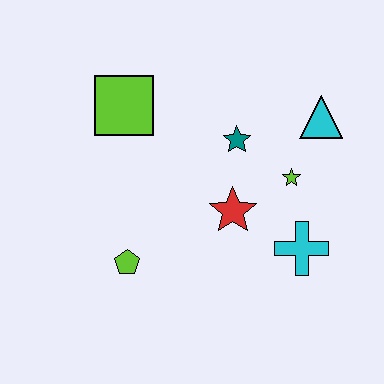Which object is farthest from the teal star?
The lime pentagon is farthest from the teal star.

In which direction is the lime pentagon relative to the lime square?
The lime pentagon is below the lime square.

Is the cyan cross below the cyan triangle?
Yes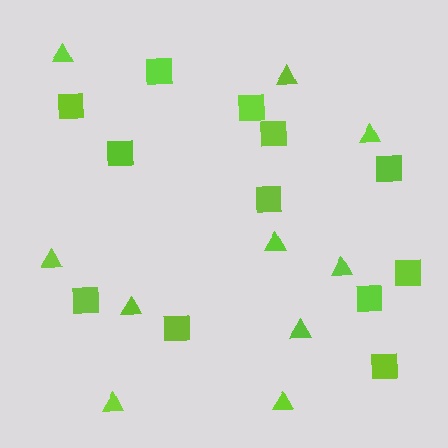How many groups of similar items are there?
There are 2 groups: one group of squares (12) and one group of triangles (10).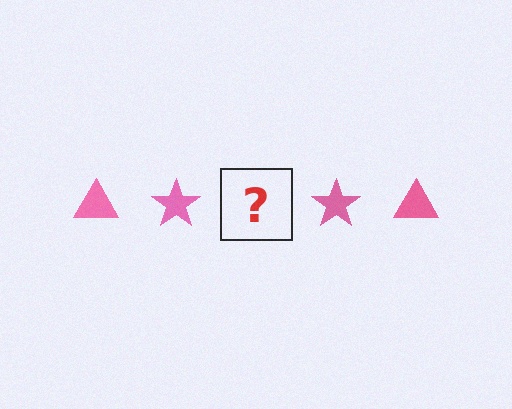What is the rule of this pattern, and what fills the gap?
The rule is that the pattern cycles through triangle, star shapes in pink. The gap should be filled with a pink triangle.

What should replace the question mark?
The question mark should be replaced with a pink triangle.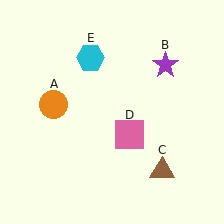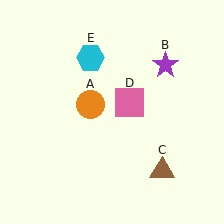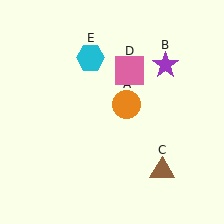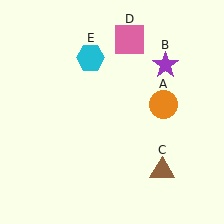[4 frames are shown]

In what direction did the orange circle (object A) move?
The orange circle (object A) moved right.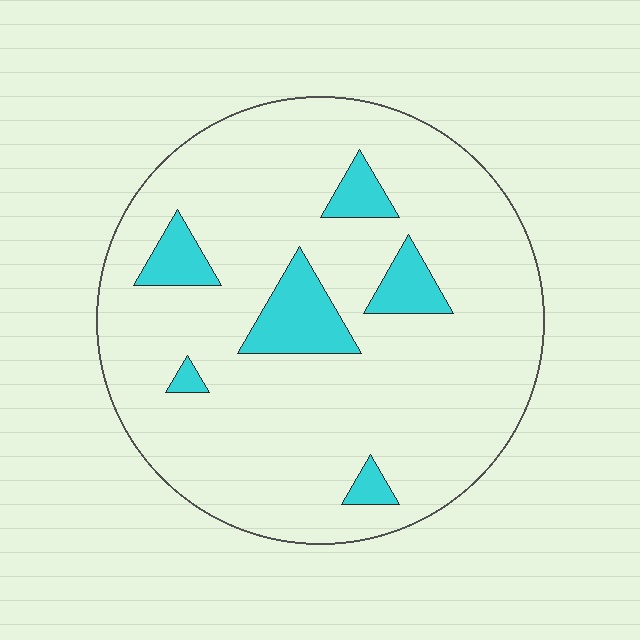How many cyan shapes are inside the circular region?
6.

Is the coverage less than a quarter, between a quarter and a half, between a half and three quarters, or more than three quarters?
Less than a quarter.